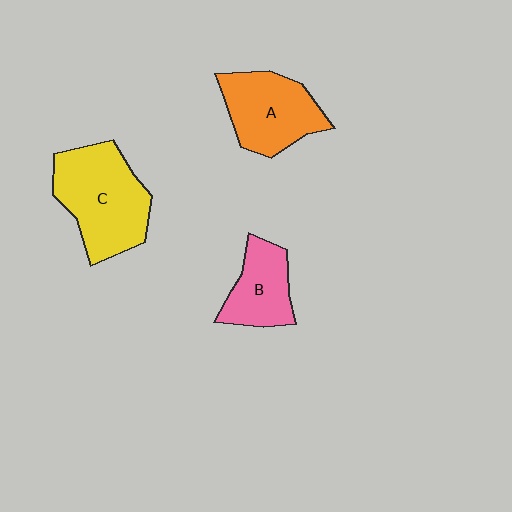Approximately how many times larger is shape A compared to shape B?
Approximately 1.4 times.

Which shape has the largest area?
Shape C (yellow).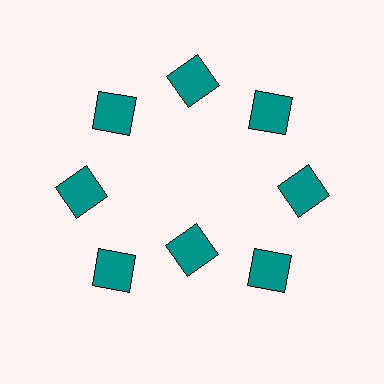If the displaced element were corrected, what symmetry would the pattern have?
It would have 8-fold rotational symmetry — the pattern would map onto itself every 45 degrees.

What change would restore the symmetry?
The symmetry would be restored by moving it outward, back onto the ring so that all 8 squares sit at equal angles and equal distance from the center.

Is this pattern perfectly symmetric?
No. The 8 teal squares are arranged in a ring, but one element near the 6 o'clock position is pulled inward toward the center, breaking the 8-fold rotational symmetry.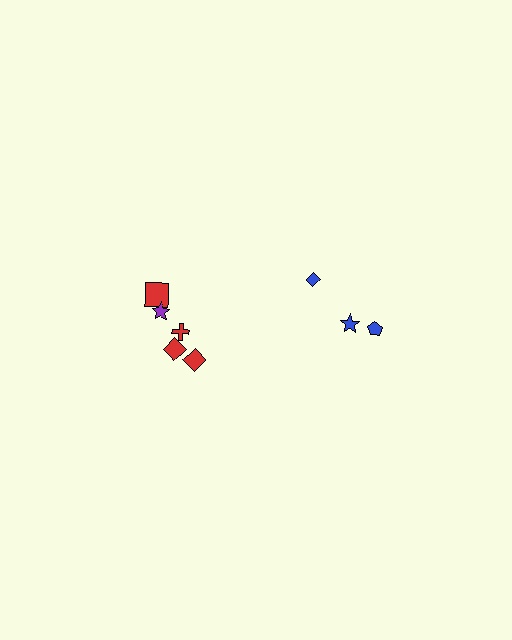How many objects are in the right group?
There are 3 objects.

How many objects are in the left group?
There are 5 objects.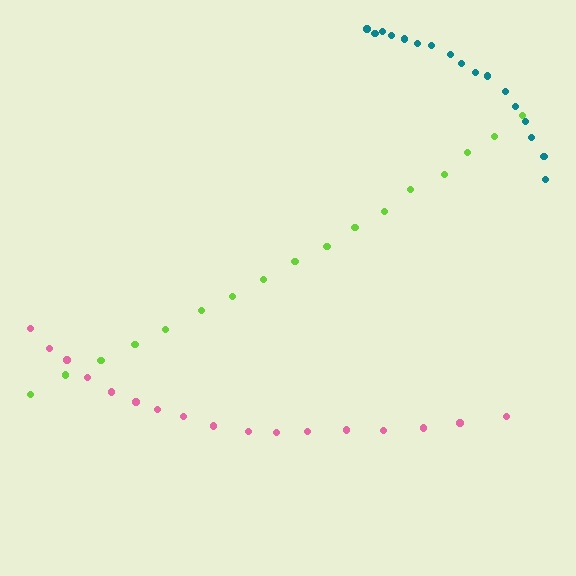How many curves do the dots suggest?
There are 3 distinct paths.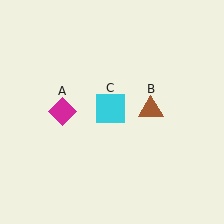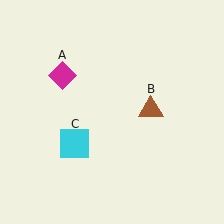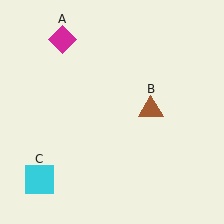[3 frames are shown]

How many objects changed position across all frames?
2 objects changed position: magenta diamond (object A), cyan square (object C).